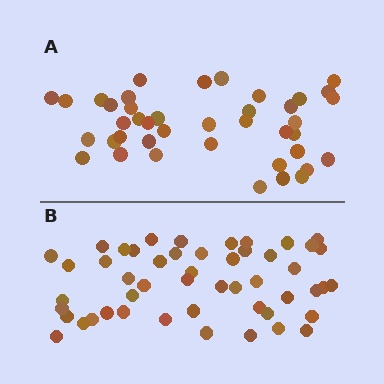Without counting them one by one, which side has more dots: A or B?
Region B (the bottom region) has more dots.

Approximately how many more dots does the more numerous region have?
Region B has roughly 8 or so more dots than region A.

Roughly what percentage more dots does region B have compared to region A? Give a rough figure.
About 20% more.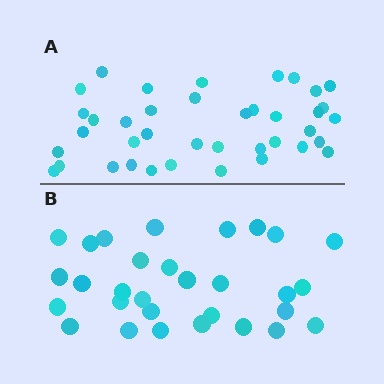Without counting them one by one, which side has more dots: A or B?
Region A (the top region) has more dots.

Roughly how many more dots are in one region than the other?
Region A has roughly 8 or so more dots than region B.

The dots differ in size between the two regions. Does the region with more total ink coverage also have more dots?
No. Region B has more total ink coverage because its dots are larger, but region A actually contains more individual dots. Total area can be misleading — the number of items is what matters here.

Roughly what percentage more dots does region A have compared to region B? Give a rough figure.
About 30% more.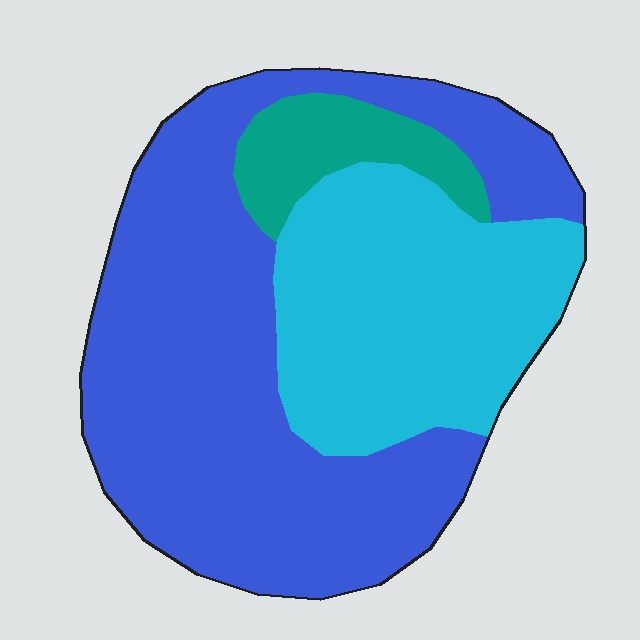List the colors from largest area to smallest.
From largest to smallest: blue, cyan, teal.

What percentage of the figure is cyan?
Cyan takes up about one third (1/3) of the figure.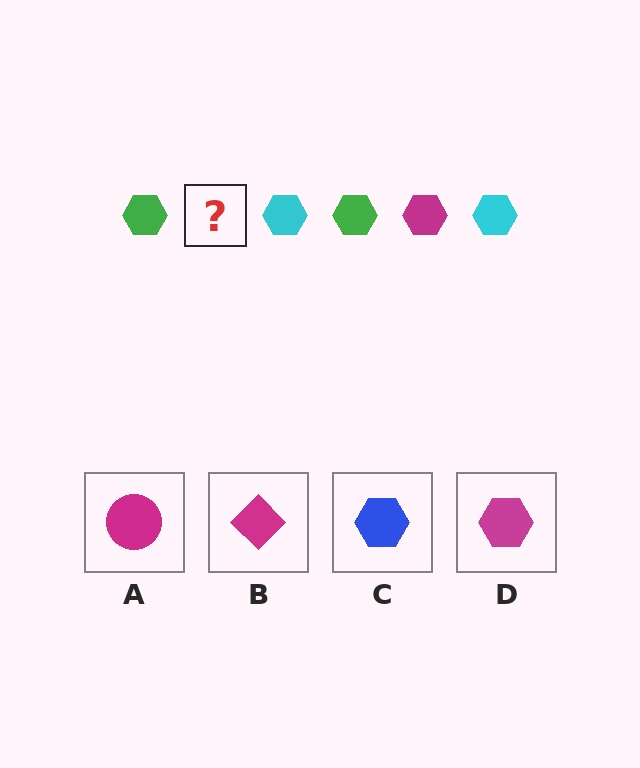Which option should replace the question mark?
Option D.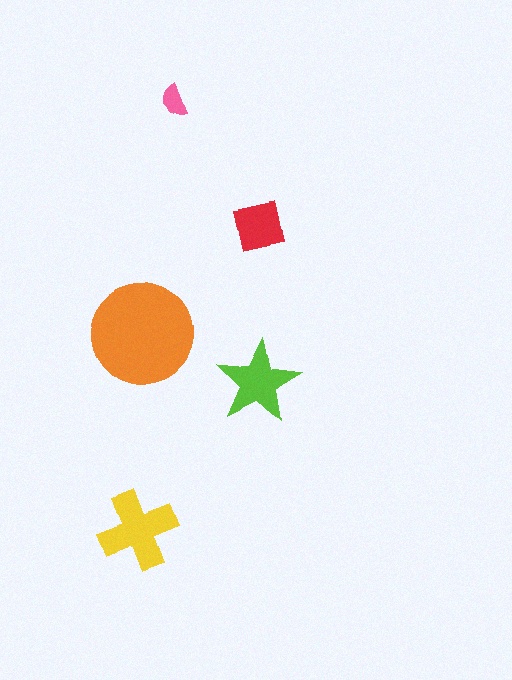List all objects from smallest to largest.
The pink semicircle, the red square, the lime star, the yellow cross, the orange circle.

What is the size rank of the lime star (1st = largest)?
3rd.